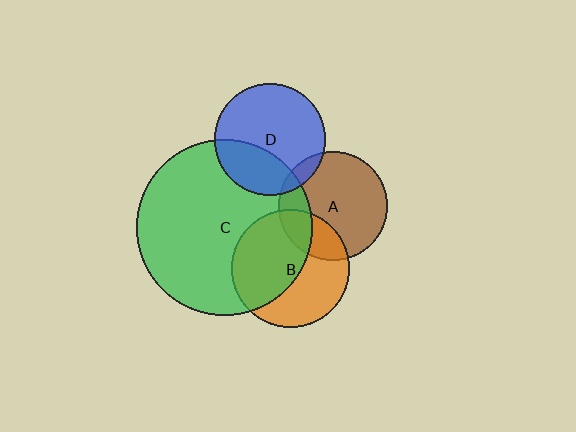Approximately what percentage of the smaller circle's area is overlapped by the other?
Approximately 25%.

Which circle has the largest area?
Circle C (green).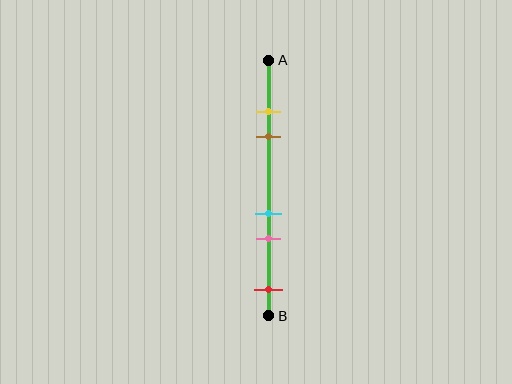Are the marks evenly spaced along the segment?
No, the marks are not evenly spaced.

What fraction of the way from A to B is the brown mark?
The brown mark is approximately 30% (0.3) of the way from A to B.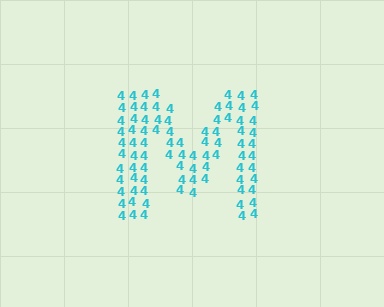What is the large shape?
The large shape is the letter M.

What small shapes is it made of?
It is made of small digit 4's.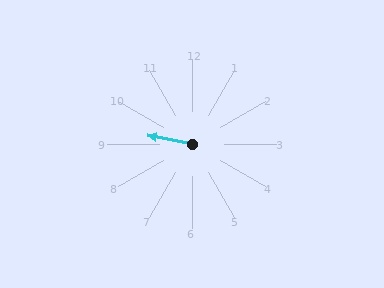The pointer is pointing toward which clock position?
Roughly 9 o'clock.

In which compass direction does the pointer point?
West.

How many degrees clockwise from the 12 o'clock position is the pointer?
Approximately 281 degrees.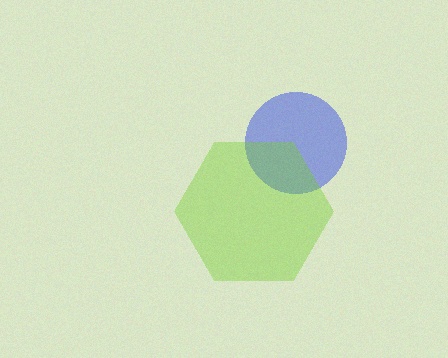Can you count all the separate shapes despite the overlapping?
Yes, there are 2 separate shapes.